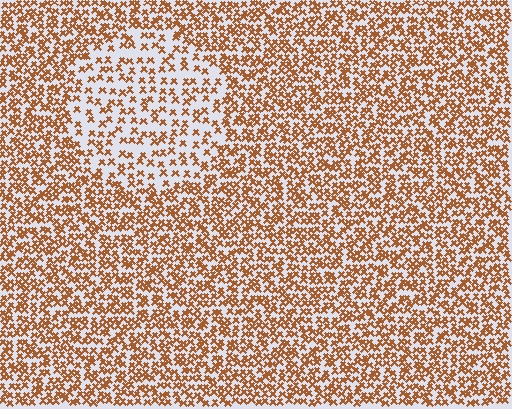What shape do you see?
I see a circle.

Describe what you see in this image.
The image contains small brown elements arranged at two different densities. A circle-shaped region is visible where the elements are less densely packed than the surrounding area.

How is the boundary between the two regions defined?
The boundary is defined by a change in element density (approximately 2.0x ratio). All elements are the same color, size, and shape.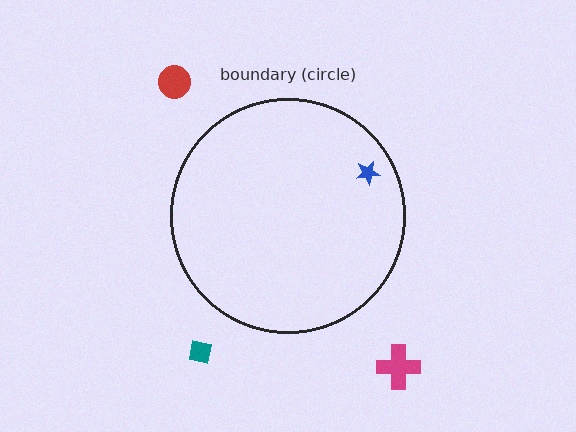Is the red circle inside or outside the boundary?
Outside.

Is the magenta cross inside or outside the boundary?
Outside.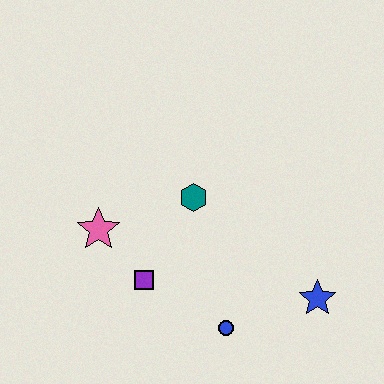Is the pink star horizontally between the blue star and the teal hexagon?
No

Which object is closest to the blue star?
The blue circle is closest to the blue star.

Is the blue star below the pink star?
Yes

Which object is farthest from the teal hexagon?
The blue star is farthest from the teal hexagon.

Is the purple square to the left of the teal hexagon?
Yes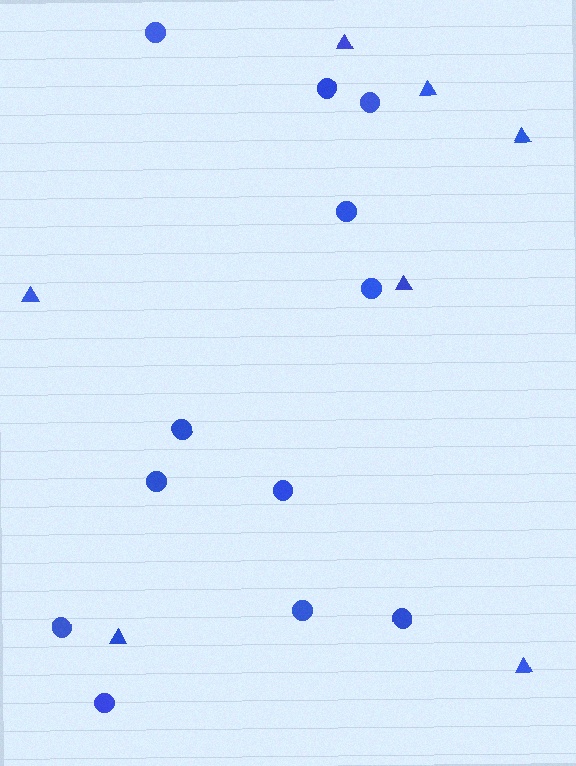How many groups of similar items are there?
There are 2 groups: one group of circles (12) and one group of triangles (7).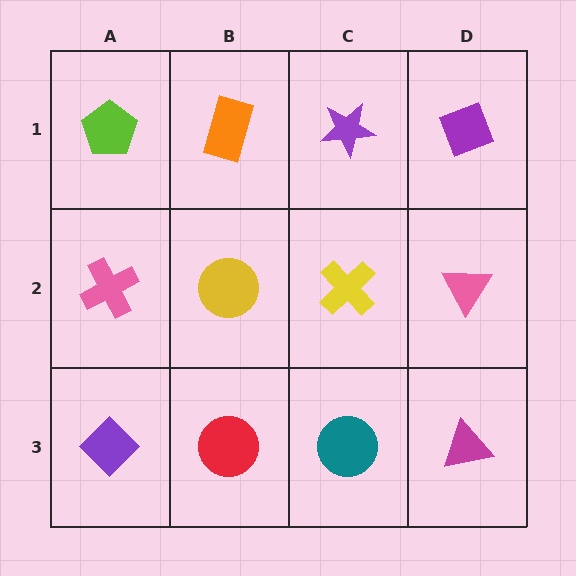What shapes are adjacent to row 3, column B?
A yellow circle (row 2, column B), a purple diamond (row 3, column A), a teal circle (row 3, column C).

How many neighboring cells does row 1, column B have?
3.